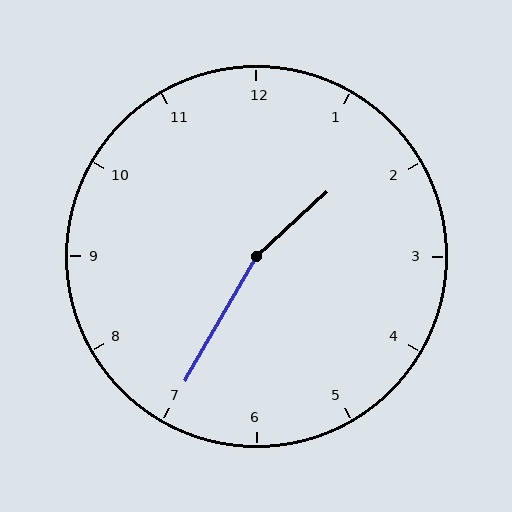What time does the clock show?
1:35.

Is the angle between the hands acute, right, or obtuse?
It is obtuse.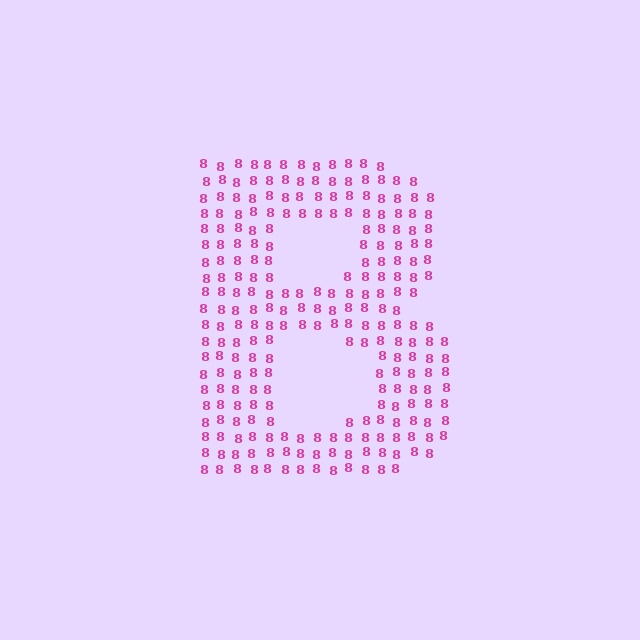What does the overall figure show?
The overall figure shows the letter B.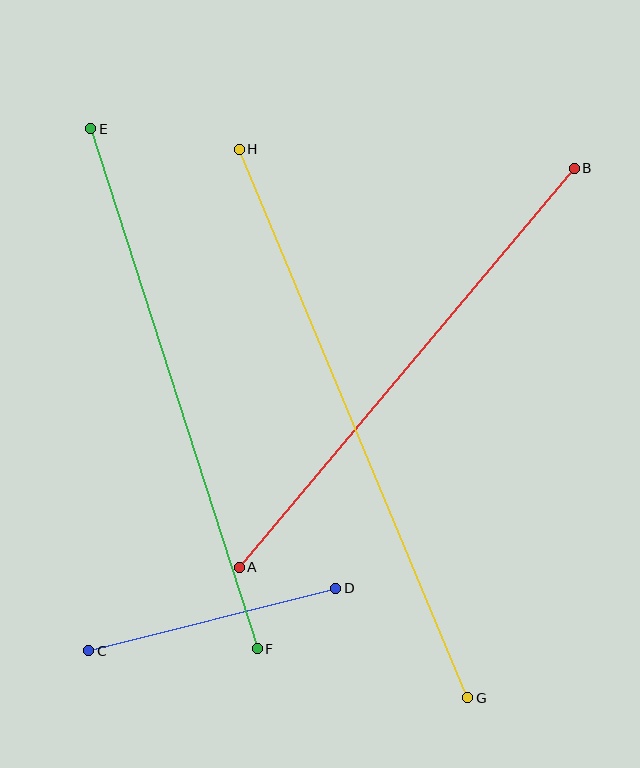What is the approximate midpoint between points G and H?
The midpoint is at approximately (353, 423) pixels.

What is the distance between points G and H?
The distance is approximately 594 pixels.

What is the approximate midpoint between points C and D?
The midpoint is at approximately (212, 619) pixels.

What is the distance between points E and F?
The distance is approximately 546 pixels.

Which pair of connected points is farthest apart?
Points G and H are farthest apart.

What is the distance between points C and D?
The distance is approximately 254 pixels.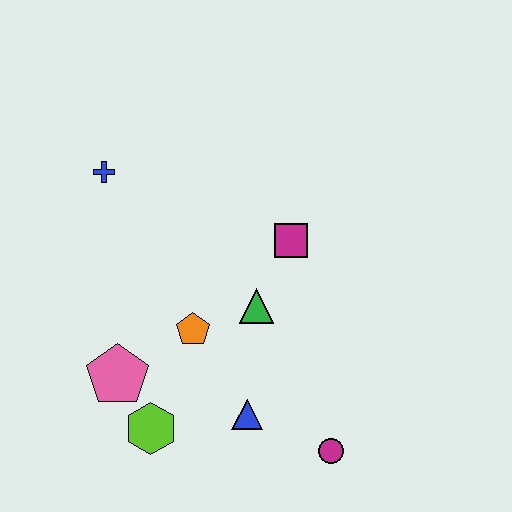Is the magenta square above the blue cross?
No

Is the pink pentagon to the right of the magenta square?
No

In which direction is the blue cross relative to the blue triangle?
The blue cross is above the blue triangle.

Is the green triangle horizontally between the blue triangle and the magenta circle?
Yes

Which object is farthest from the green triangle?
The blue cross is farthest from the green triangle.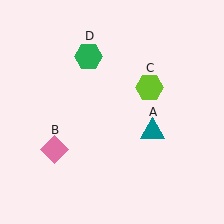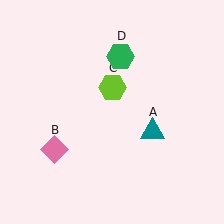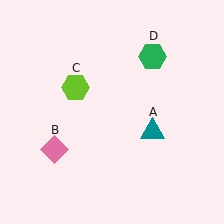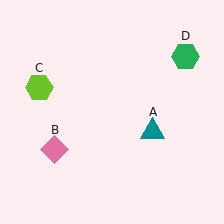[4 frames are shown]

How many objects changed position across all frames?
2 objects changed position: lime hexagon (object C), green hexagon (object D).